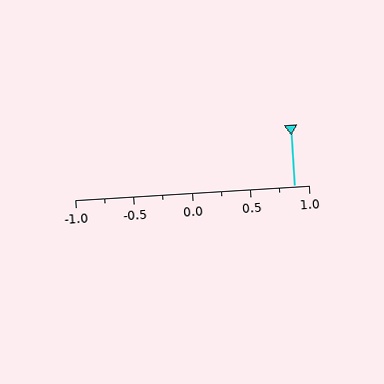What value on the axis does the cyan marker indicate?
The marker indicates approximately 0.88.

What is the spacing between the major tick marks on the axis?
The major ticks are spaced 0.5 apart.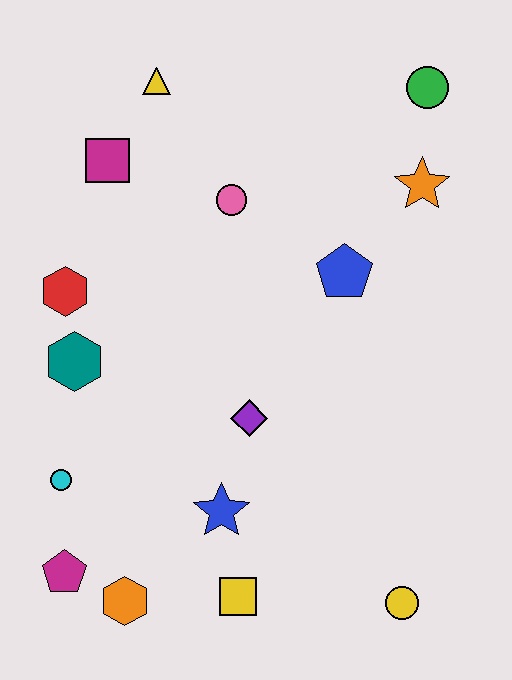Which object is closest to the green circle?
The orange star is closest to the green circle.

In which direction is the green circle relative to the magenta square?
The green circle is to the right of the magenta square.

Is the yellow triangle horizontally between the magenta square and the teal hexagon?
No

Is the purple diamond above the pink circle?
No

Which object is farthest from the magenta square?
The yellow circle is farthest from the magenta square.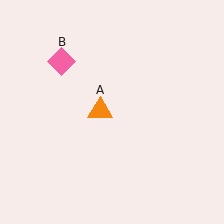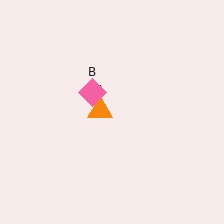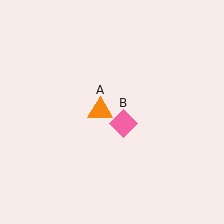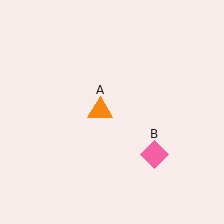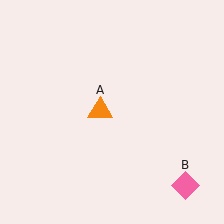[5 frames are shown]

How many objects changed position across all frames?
1 object changed position: pink diamond (object B).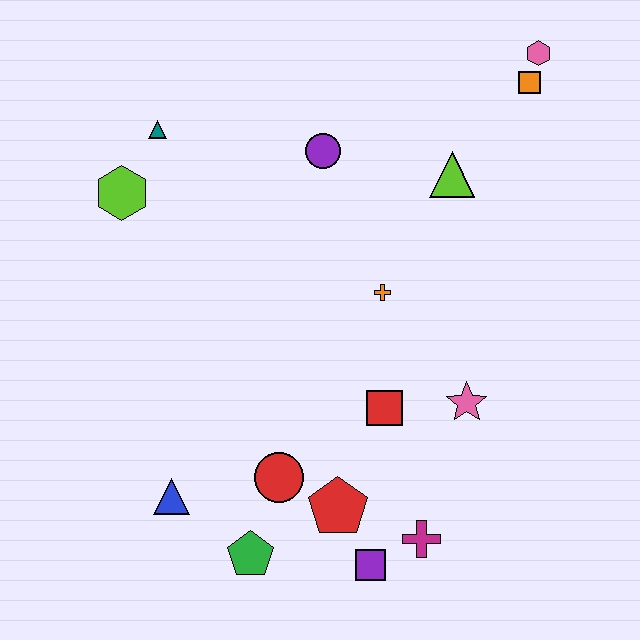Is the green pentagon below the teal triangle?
Yes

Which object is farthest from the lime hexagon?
The magenta cross is farthest from the lime hexagon.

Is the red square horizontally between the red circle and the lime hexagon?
No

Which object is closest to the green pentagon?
The red circle is closest to the green pentagon.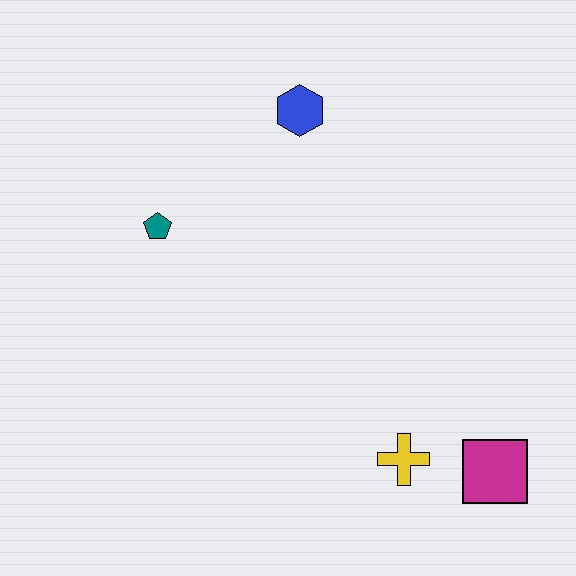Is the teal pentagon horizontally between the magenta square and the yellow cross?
No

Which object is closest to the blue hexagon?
The teal pentagon is closest to the blue hexagon.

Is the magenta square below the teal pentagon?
Yes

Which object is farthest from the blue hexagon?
The magenta square is farthest from the blue hexagon.